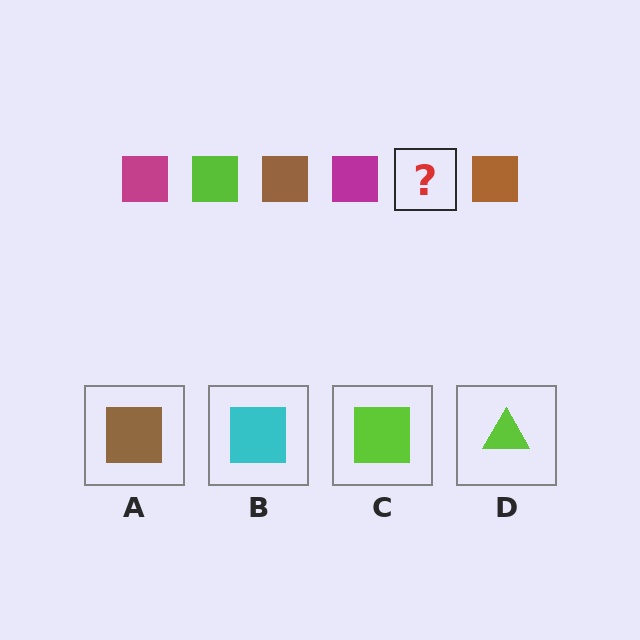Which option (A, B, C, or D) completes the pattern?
C.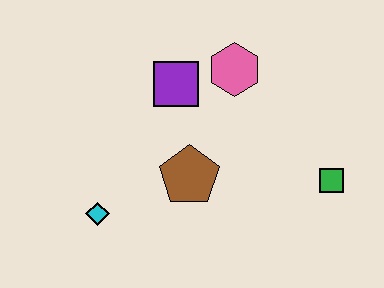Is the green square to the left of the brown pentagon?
No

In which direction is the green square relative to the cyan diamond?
The green square is to the right of the cyan diamond.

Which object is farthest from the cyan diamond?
The green square is farthest from the cyan diamond.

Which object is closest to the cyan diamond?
The brown pentagon is closest to the cyan diamond.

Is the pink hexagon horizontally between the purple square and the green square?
Yes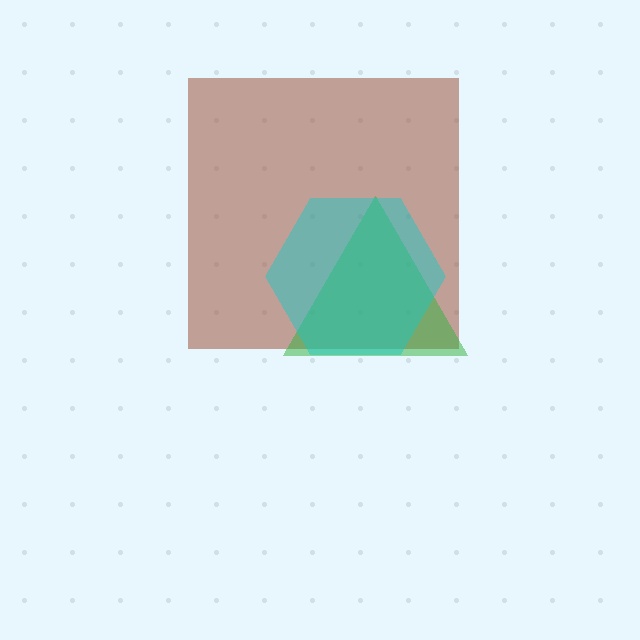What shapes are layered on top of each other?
The layered shapes are: a brown square, a green triangle, a cyan hexagon.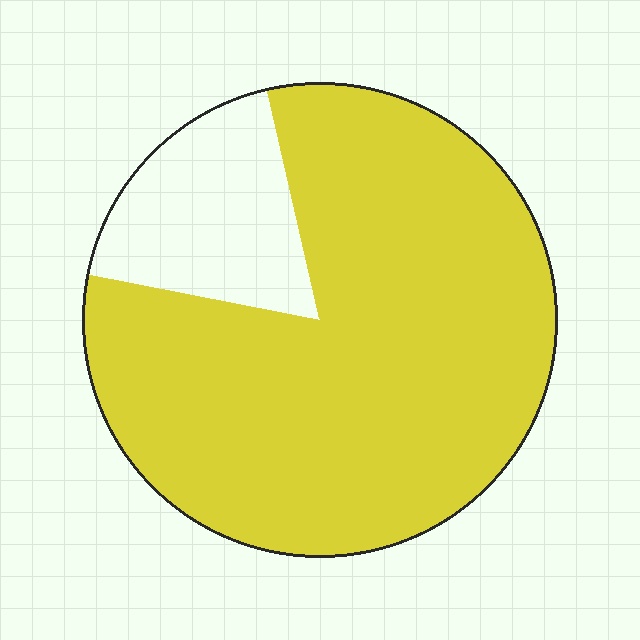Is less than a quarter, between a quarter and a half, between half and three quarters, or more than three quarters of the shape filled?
More than three quarters.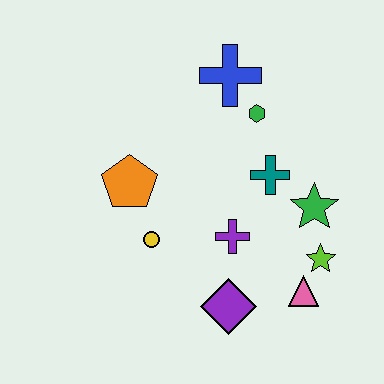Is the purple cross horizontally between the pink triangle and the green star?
No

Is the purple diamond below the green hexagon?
Yes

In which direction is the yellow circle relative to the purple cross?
The yellow circle is to the left of the purple cross.